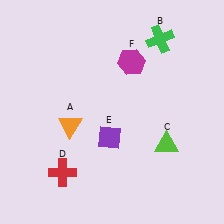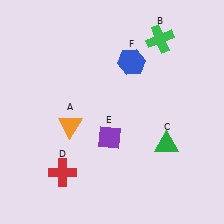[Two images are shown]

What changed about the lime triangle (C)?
In Image 1, C is lime. In Image 2, it changed to green.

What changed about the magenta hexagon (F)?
In Image 1, F is magenta. In Image 2, it changed to blue.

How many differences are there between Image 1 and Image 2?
There are 2 differences between the two images.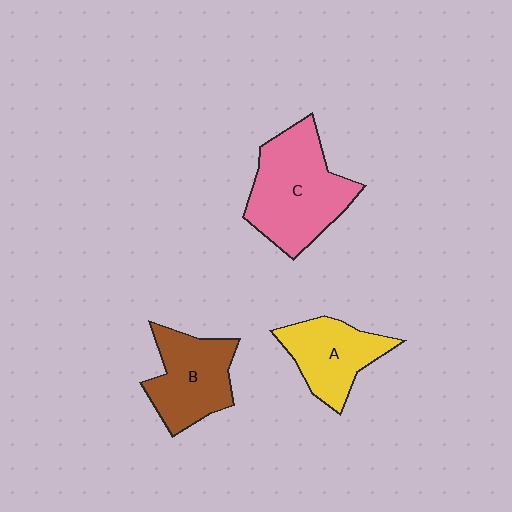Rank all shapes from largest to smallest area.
From largest to smallest: C (pink), B (brown), A (yellow).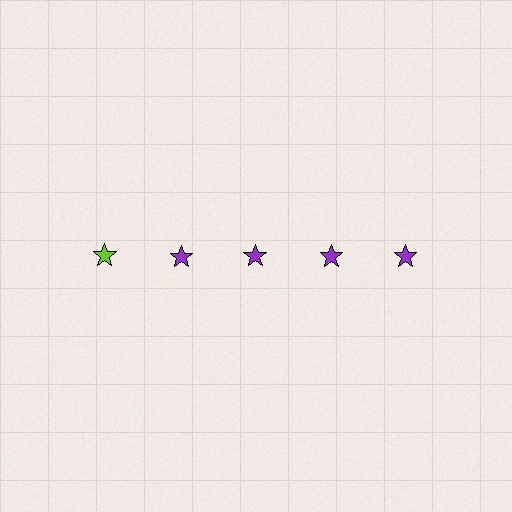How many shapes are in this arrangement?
There are 5 shapes arranged in a grid pattern.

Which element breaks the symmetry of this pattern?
The lime star in the top row, leftmost column breaks the symmetry. All other shapes are purple stars.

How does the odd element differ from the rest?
It has a different color: lime instead of purple.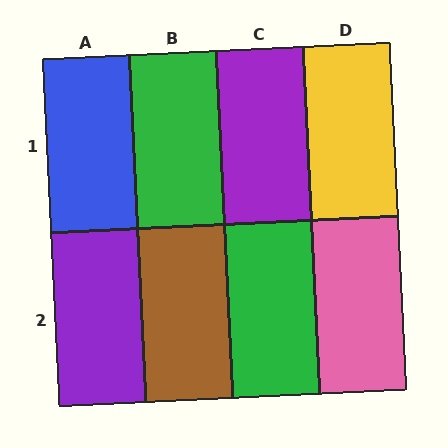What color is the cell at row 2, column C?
Green.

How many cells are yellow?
1 cell is yellow.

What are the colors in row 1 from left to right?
Blue, green, purple, yellow.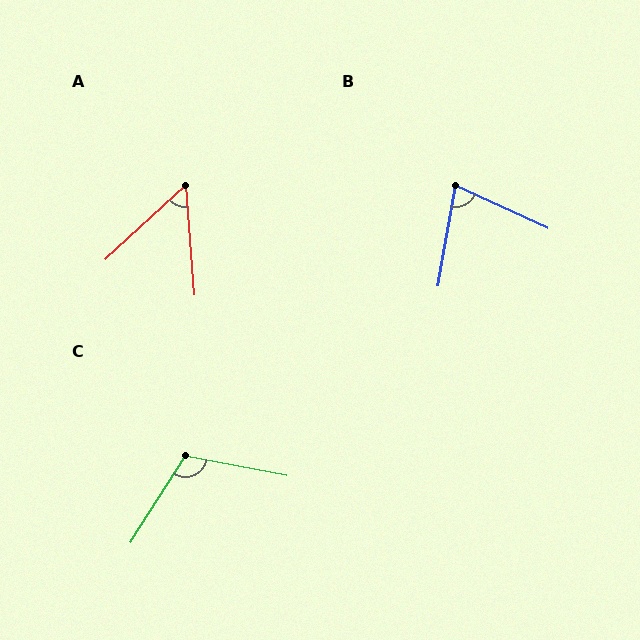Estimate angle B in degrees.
Approximately 76 degrees.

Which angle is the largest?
C, at approximately 112 degrees.